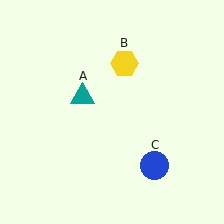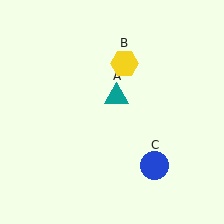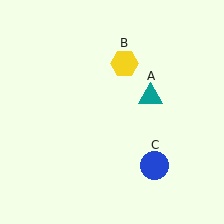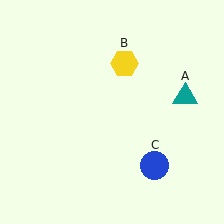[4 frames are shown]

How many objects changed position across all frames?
1 object changed position: teal triangle (object A).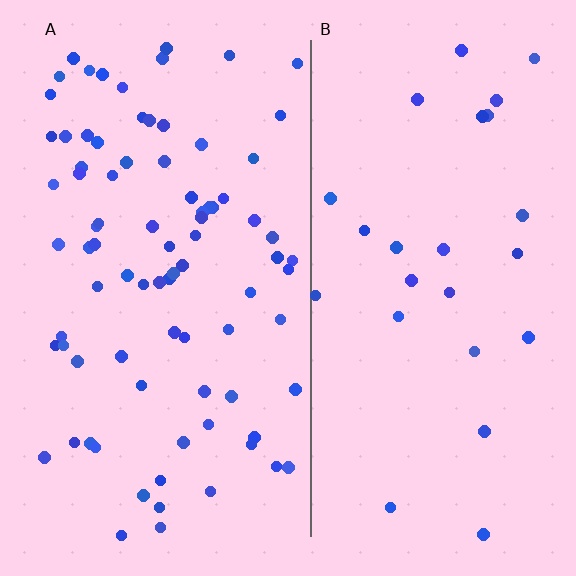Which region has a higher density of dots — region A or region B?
A (the left).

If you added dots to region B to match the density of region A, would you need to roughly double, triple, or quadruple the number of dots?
Approximately triple.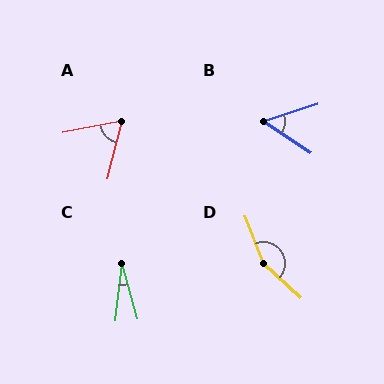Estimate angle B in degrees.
Approximately 51 degrees.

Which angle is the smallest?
C, at approximately 22 degrees.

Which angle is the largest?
D, at approximately 154 degrees.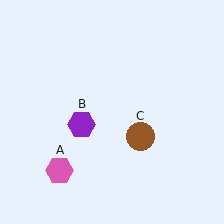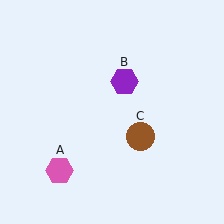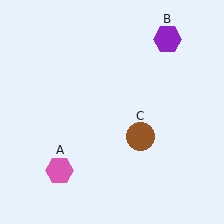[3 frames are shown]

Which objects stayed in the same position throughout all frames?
Pink hexagon (object A) and brown circle (object C) remained stationary.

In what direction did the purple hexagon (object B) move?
The purple hexagon (object B) moved up and to the right.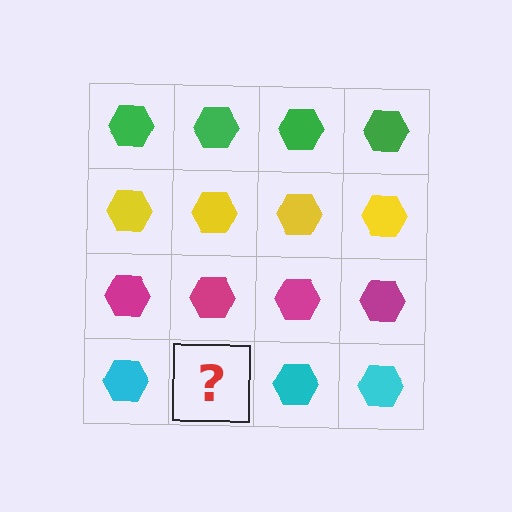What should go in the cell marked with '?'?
The missing cell should contain a cyan hexagon.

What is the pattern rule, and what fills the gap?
The rule is that each row has a consistent color. The gap should be filled with a cyan hexagon.